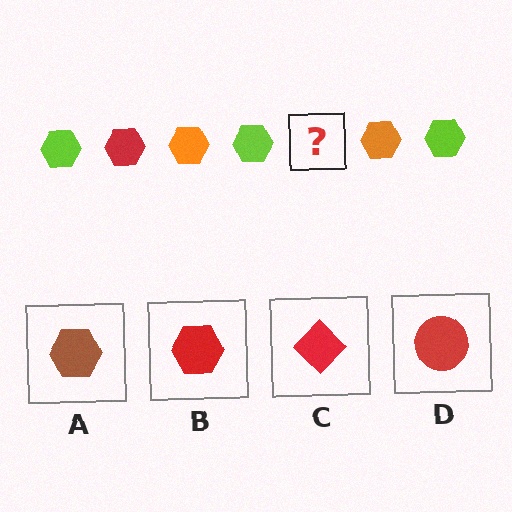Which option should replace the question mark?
Option B.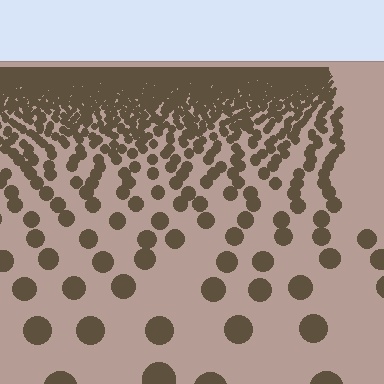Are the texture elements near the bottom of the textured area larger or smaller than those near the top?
Larger. Near the bottom, elements are closer to the viewer and appear at a bigger on-screen size.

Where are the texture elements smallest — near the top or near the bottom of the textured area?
Near the top.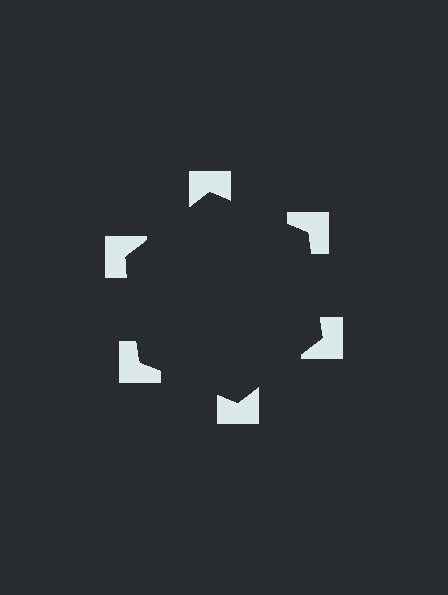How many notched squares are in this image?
There are 6 — one at each vertex of the illusory hexagon.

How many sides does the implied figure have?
6 sides.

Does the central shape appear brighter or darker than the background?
It typically appears slightly darker than the background, even though no actual brightness change is drawn.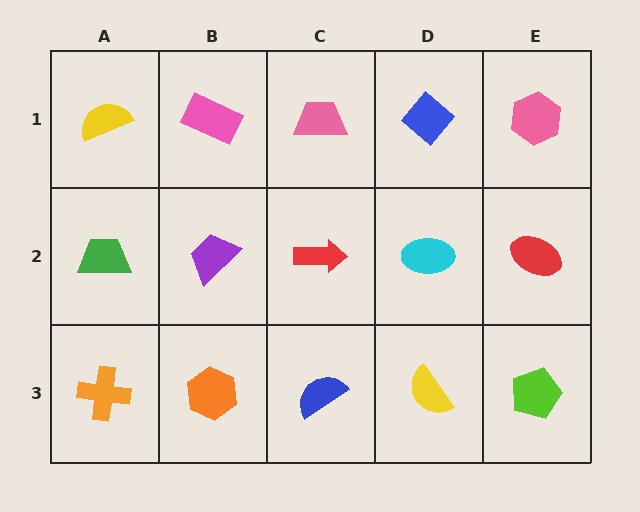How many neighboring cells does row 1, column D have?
3.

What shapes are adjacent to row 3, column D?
A cyan ellipse (row 2, column D), a blue semicircle (row 3, column C), a lime pentagon (row 3, column E).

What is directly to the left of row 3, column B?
An orange cross.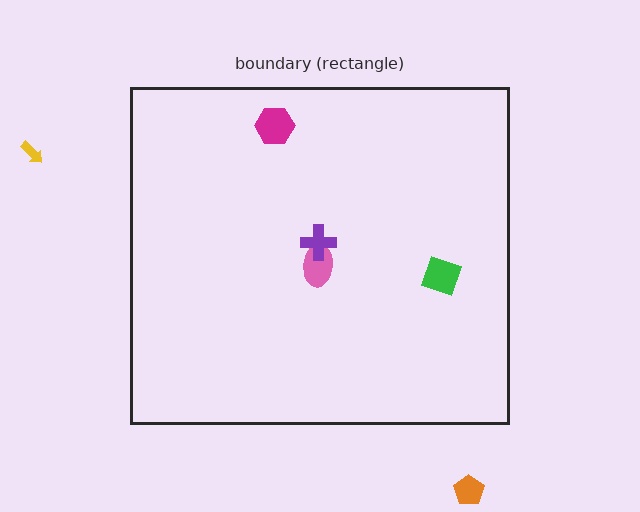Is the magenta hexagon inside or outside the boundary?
Inside.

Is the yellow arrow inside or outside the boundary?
Outside.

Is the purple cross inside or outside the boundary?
Inside.